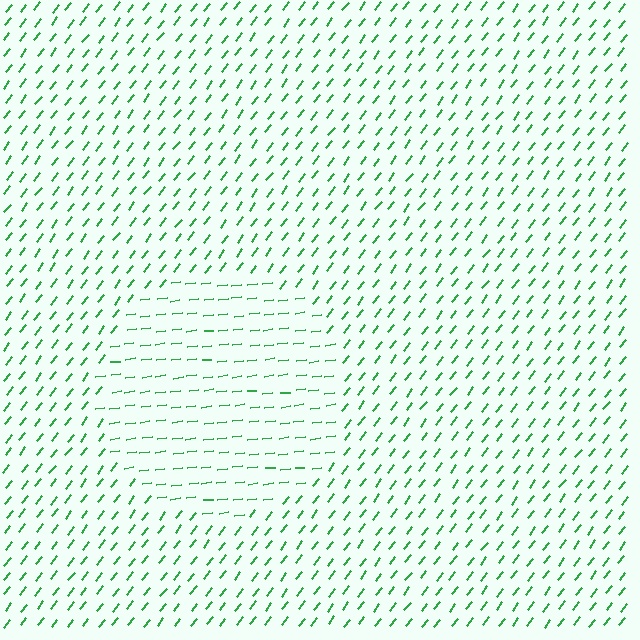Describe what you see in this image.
The image is filled with small green line segments. A circle region in the image has lines oriented differently from the surrounding lines, creating a visible texture boundary.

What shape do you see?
I see a circle.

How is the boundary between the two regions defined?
The boundary is defined purely by a change in line orientation (approximately 45 degrees difference). All lines are the same color and thickness.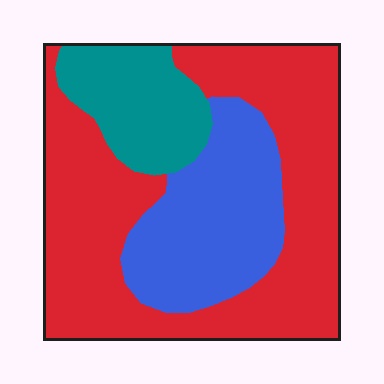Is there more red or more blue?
Red.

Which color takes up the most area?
Red, at roughly 60%.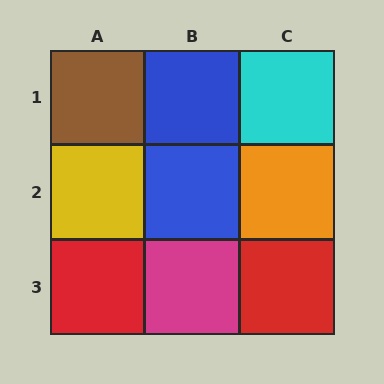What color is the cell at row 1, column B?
Blue.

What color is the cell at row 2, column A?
Yellow.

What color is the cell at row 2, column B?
Blue.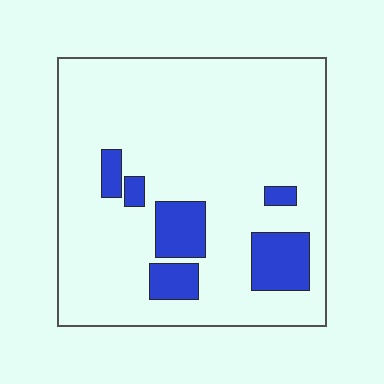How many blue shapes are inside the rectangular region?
6.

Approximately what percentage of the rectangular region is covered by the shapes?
Approximately 15%.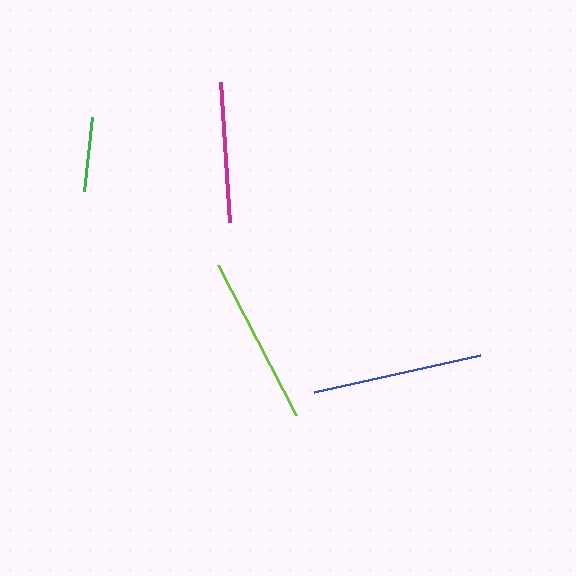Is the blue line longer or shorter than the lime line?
The blue line is longer than the lime line.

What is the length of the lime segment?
The lime segment is approximately 169 pixels long.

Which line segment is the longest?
The blue line is the longest at approximately 170 pixels.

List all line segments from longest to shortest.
From longest to shortest: blue, lime, magenta, green.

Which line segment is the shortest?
The green line is the shortest at approximately 75 pixels.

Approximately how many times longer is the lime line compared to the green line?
The lime line is approximately 2.3 times the length of the green line.